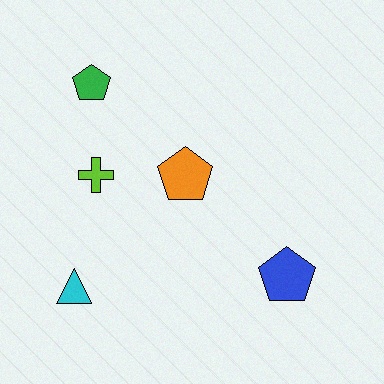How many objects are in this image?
There are 5 objects.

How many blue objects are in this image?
There is 1 blue object.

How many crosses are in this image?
There is 1 cross.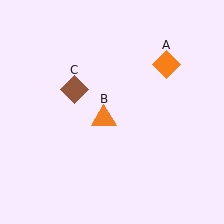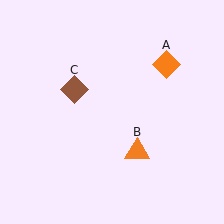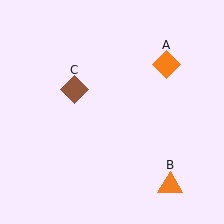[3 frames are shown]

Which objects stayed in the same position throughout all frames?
Orange diamond (object A) and brown diamond (object C) remained stationary.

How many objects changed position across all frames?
1 object changed position: orange triangle (object B).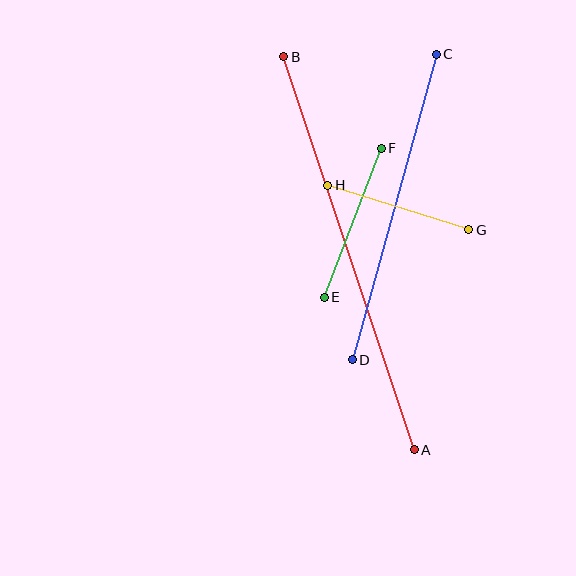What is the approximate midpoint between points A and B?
The midpoint is at approximately (349, 253) pixels.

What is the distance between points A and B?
The distance is approximately 414 pixels.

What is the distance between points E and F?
The distance is approximately 160 pixels.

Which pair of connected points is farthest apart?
Points A and B are farthest apart.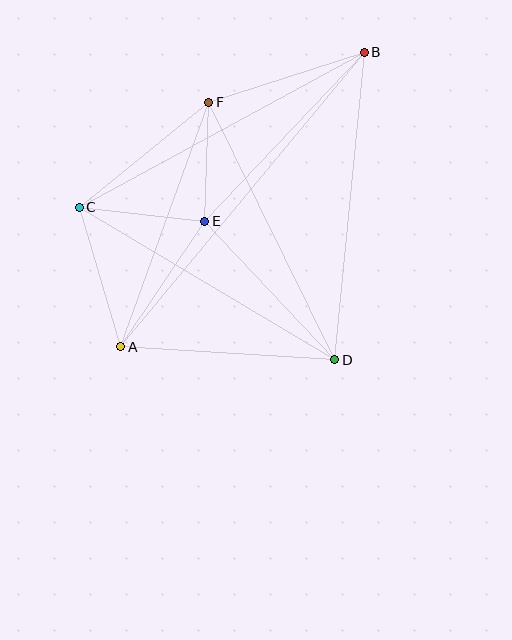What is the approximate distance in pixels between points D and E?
The distance between D and E is approximately 190 pixels.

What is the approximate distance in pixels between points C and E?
The distance between C and E is approximately 126 pixels.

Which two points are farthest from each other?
Points A and B are farthest from each other.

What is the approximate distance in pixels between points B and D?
The distance between B and D is approximately 309 pixels.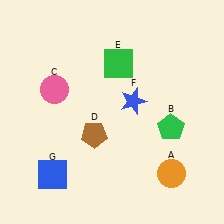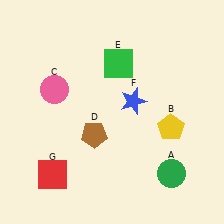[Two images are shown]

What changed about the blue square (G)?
In Image 1, G is blue. In Image 2, it changed to red.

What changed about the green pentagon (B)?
In Image 1, B is green. In Image 2, it changed to yellow.